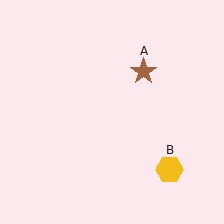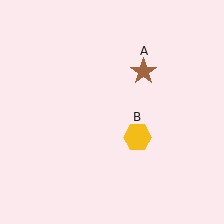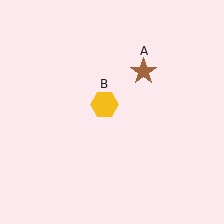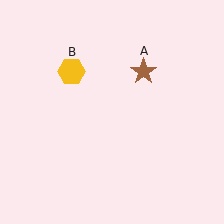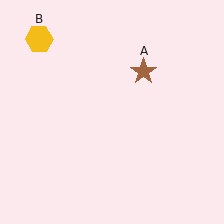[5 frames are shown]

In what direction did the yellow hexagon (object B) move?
The yellow hexagon (object B) moved up and to the left.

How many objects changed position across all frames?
1 object changed position: yellow hexagon (object B).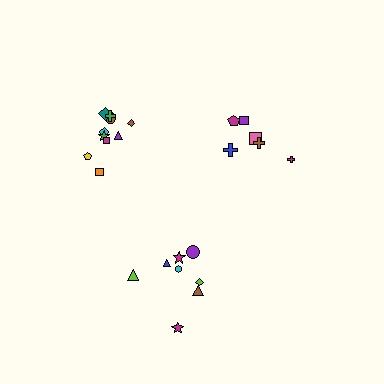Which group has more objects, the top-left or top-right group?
The top-left group.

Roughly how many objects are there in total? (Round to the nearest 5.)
Roughly 25 objects in total.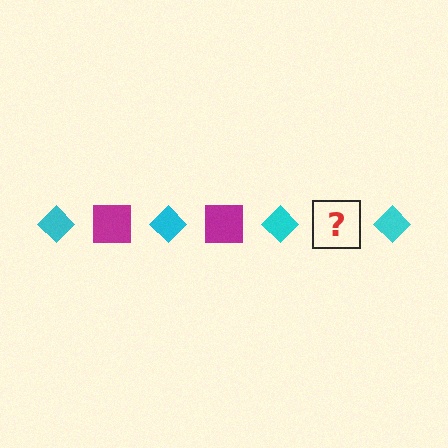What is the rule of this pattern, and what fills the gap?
The rule is that the pattern alternates between cyan diamond and magenta square. The gap should be filled with a magenta square.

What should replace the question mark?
The question mark should be replaced with a magenta square.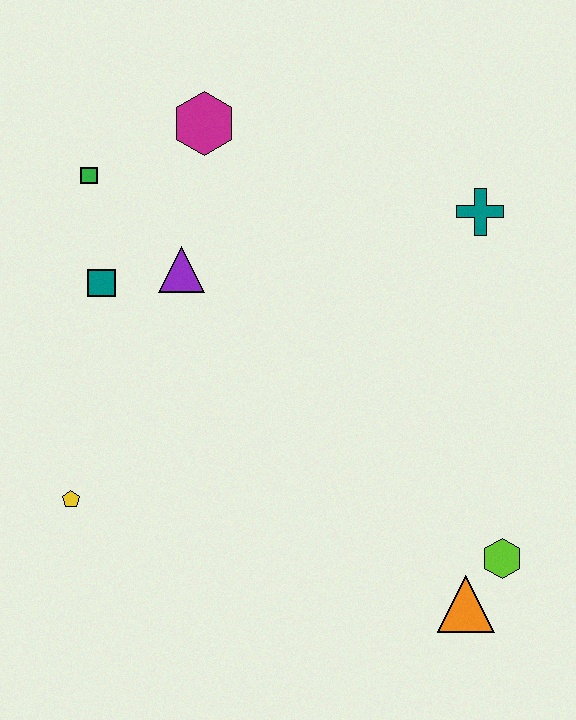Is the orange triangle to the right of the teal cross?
No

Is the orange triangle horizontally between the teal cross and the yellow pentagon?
Yes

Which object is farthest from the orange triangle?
The green square is farthest from the orange triangle.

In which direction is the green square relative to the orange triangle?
The green square is above the orange triangle.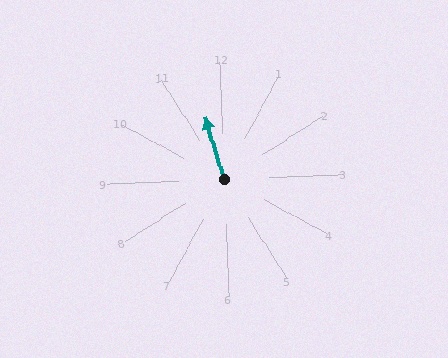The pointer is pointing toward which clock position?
Roughly 12 o'clock.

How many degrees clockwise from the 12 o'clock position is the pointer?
Approximately 345 degrees.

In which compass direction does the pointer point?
North.